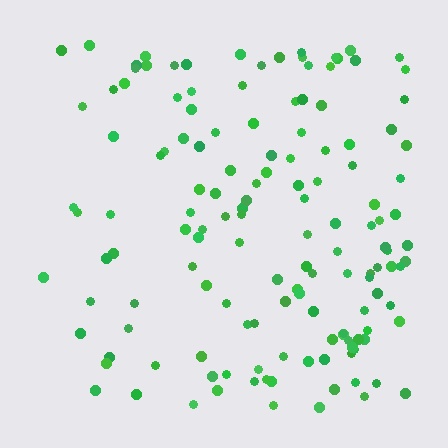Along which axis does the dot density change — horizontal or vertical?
Horizontal.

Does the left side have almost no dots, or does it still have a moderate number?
Still a moderate number, just noticeably fewer than the right.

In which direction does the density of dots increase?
From left to right, with the right side densest.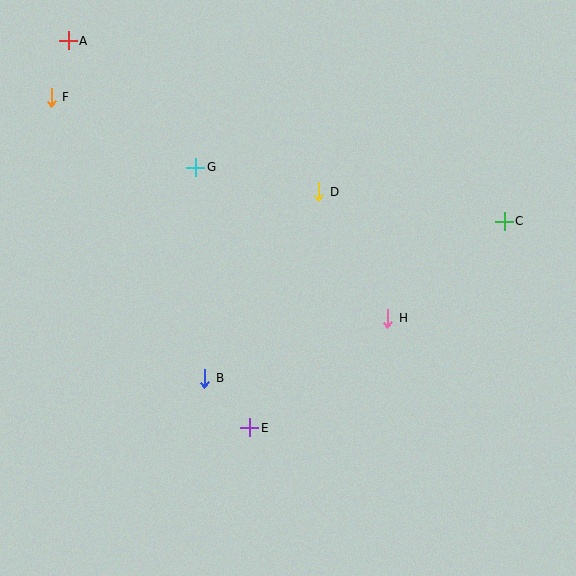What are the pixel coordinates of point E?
Point E is at (250, 428).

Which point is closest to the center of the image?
Point D at (319, 192) is closest to the center.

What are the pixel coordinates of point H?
Point H is at (388, 318).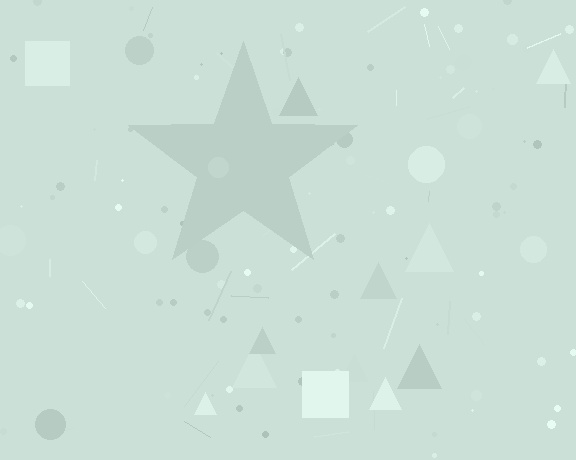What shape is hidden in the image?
A star is hidden in the image.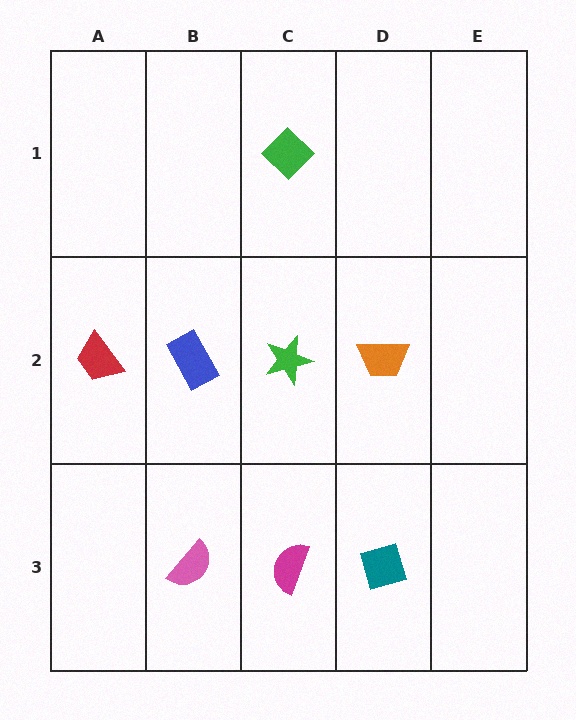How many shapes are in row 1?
1 shape.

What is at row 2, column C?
A green star.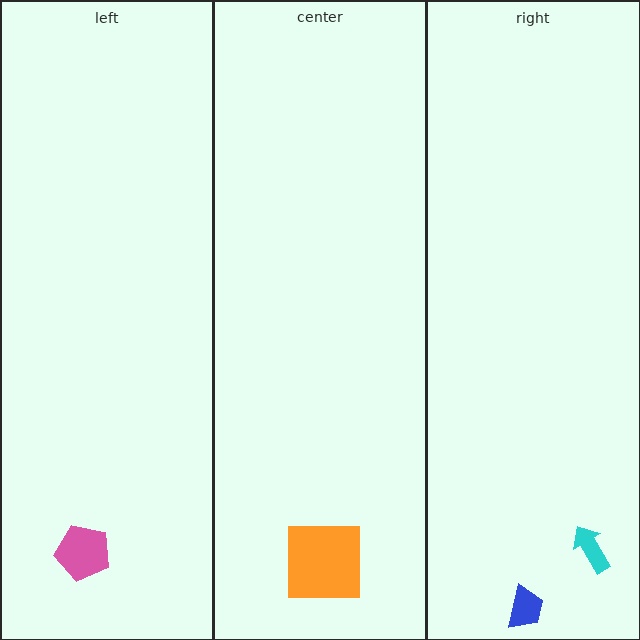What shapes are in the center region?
The orange square.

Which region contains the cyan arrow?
The right region.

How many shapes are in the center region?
1.